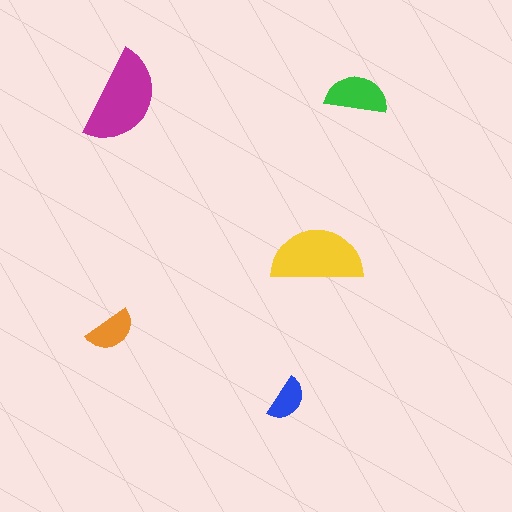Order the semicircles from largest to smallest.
the magenta one, the yellow one, the green one, the orange one, the blue one.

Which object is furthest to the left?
The orange semicircle is leftmost.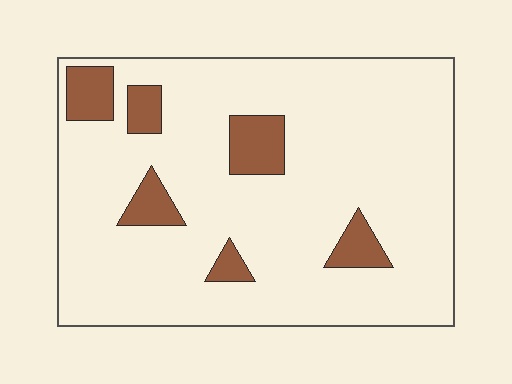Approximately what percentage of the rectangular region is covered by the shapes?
Approximately 10%.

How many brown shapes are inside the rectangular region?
6.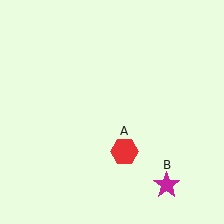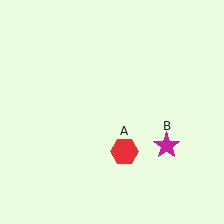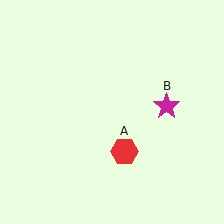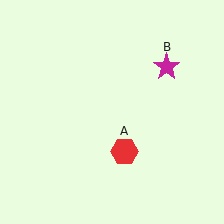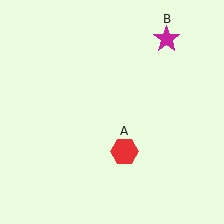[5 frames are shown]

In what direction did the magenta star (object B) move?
The magenta star (object B) moved up.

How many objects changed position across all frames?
1 object changed position: magenta star (object B).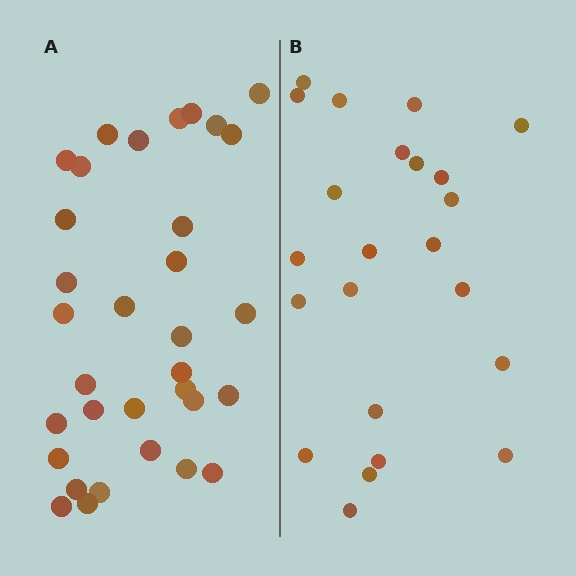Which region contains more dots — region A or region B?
Region A (the left region) has more dots.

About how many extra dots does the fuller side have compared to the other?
Region A has roughly 10 or so more dots than region B.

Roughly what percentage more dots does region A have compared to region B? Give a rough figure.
About 45% more.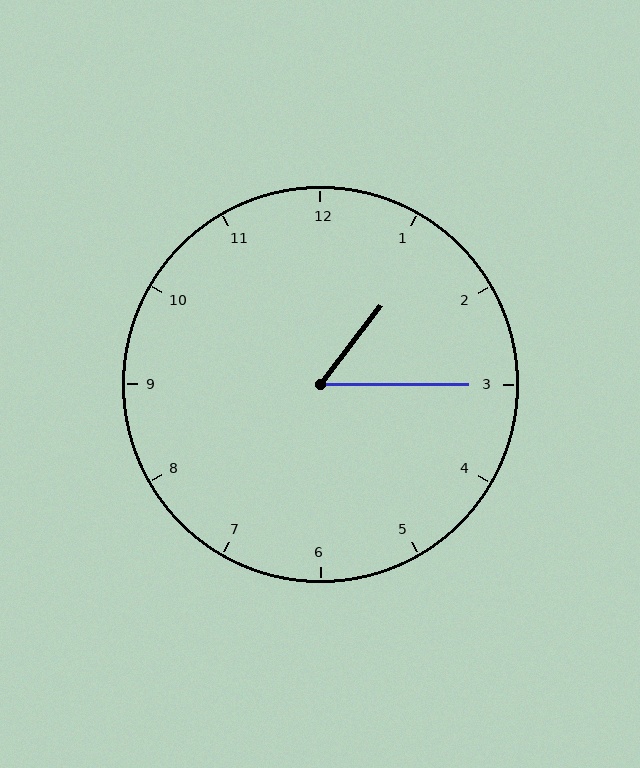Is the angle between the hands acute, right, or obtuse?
It is acute.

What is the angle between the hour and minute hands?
Approximately 52 degrees.